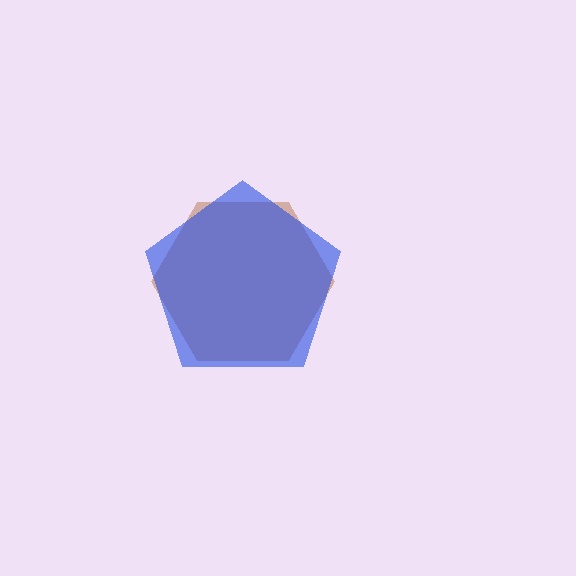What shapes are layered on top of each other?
The layered shapes are: a brown hexagon, a blue pentagon.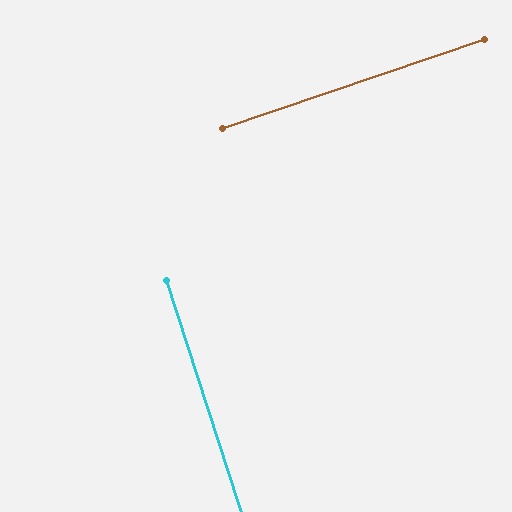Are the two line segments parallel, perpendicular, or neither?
Perpendicular — they meet at approximately 89°.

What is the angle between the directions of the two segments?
Approximately 89 degrees.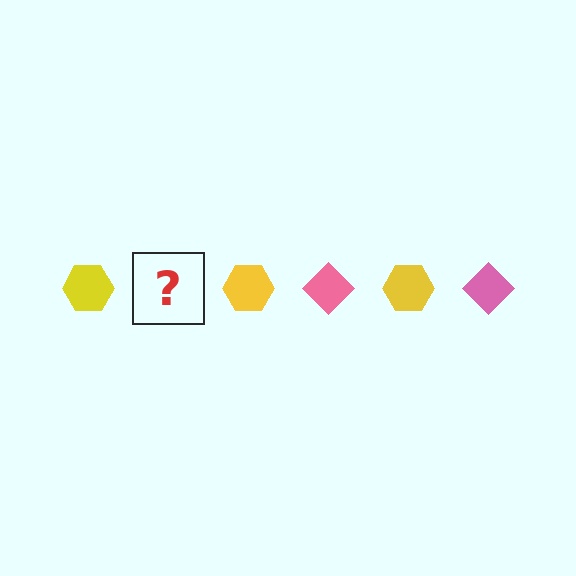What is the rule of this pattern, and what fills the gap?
The rule is that the pattern alternates between yellow hexagon and pink diamond. The gap should be filled with a pink diamond.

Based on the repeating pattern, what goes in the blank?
The blank should be a pink diamond.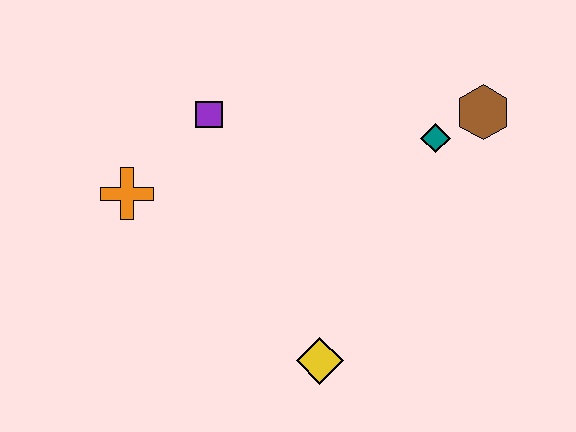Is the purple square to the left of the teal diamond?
Yes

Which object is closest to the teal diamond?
The brown hexagon is closest to the teal diamond.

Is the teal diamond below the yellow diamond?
No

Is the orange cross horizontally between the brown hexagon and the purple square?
No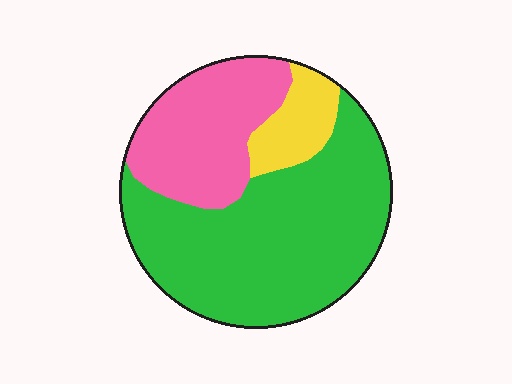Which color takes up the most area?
Green, at roughly 60%.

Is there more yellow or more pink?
Pink.